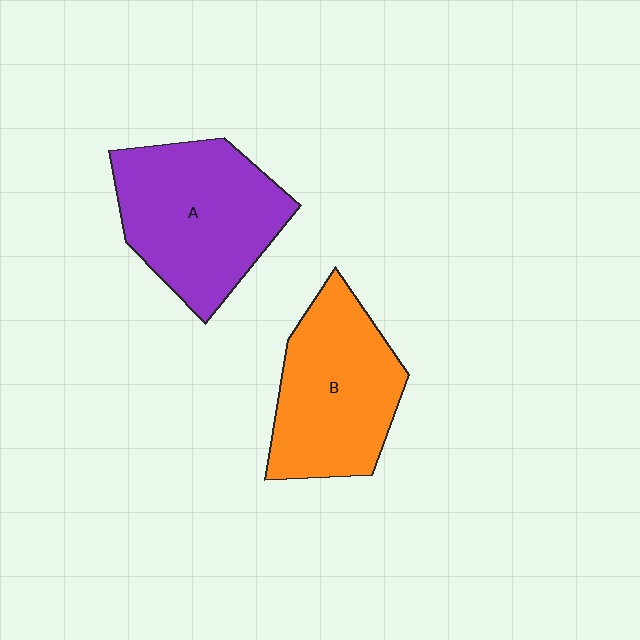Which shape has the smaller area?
Shape B (orange).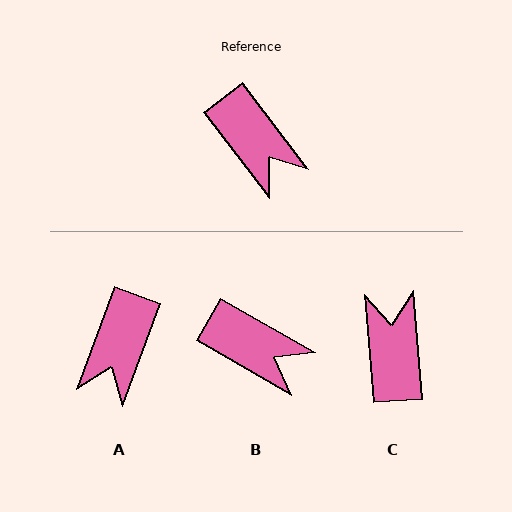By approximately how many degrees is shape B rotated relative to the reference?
Approximately 23 degrees counter-clockwise.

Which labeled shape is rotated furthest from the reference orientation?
C, about 147 degrees away.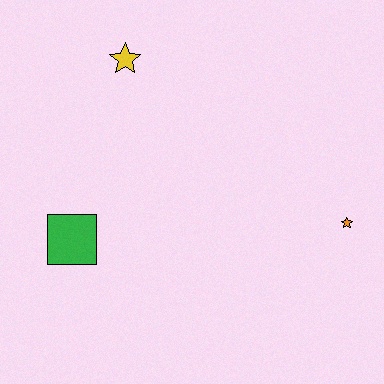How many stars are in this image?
There are 2 stars.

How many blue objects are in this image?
There are no blue objects.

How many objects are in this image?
There are 3 objects.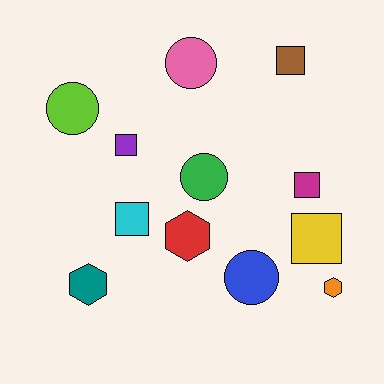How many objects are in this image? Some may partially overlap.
There are 12 objects.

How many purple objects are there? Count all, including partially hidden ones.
There is 1 purple object.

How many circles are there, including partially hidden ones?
There are 4 circles.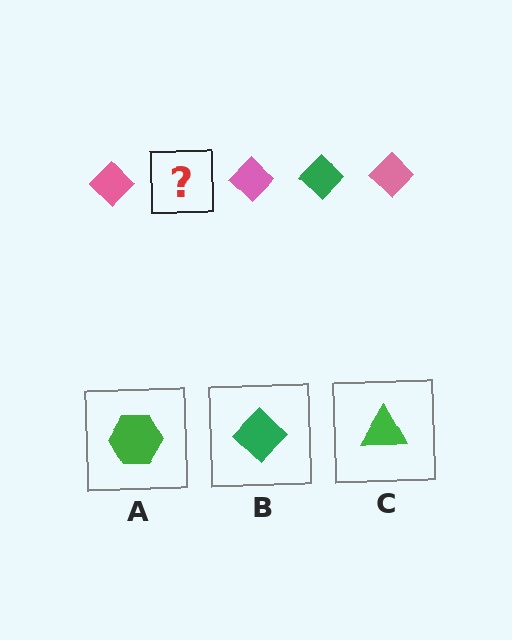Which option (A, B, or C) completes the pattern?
B.